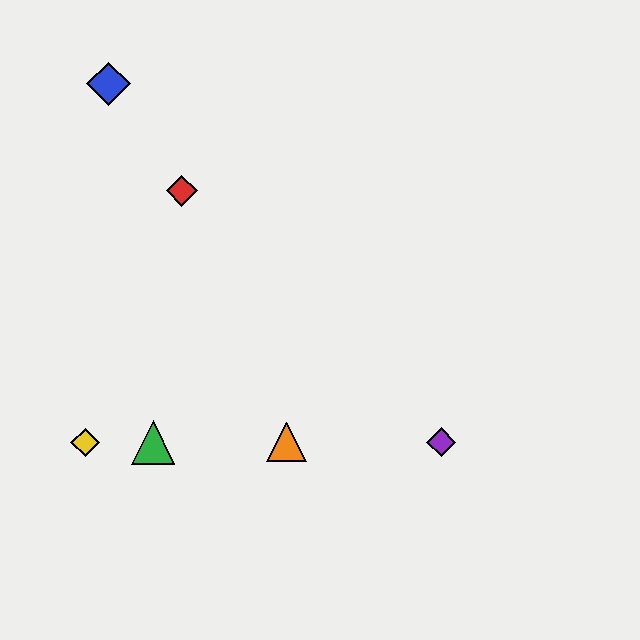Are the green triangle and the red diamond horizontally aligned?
No, the green triangle is at y≈442 and the red diamond is at y≈191.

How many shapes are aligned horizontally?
4 shapes (the green triangle, the yellow diamond, the purple diamond, the orange triangle) are aligned horizontally.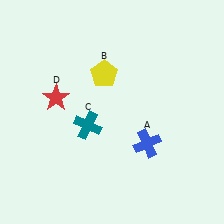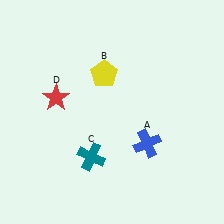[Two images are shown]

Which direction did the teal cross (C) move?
The teal cross (C) moved down.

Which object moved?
The teal cross (C) moved down.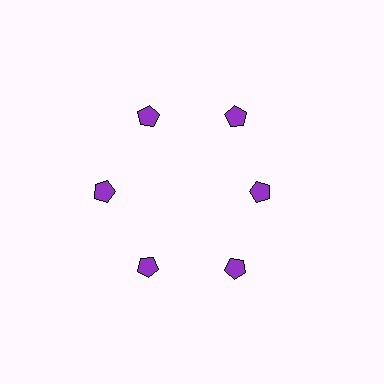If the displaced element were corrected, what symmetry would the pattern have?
It would have 6-fold rotational symmetry — the pattern would map onto itself every 60 degrees.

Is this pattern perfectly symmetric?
No. The 6 purple pentagons are arranged in a ring, but one element near the 3 o'clock position is pulled inward toward the center, breaking the 6-fold rotational symmetry.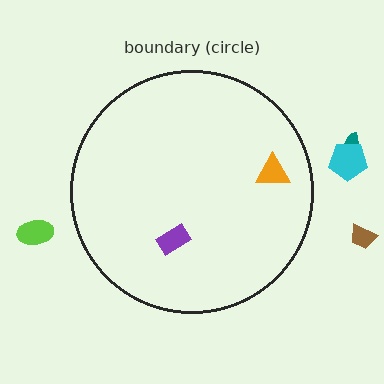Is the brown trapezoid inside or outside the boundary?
Outside.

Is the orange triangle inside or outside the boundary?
Inside.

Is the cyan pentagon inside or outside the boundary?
Outside.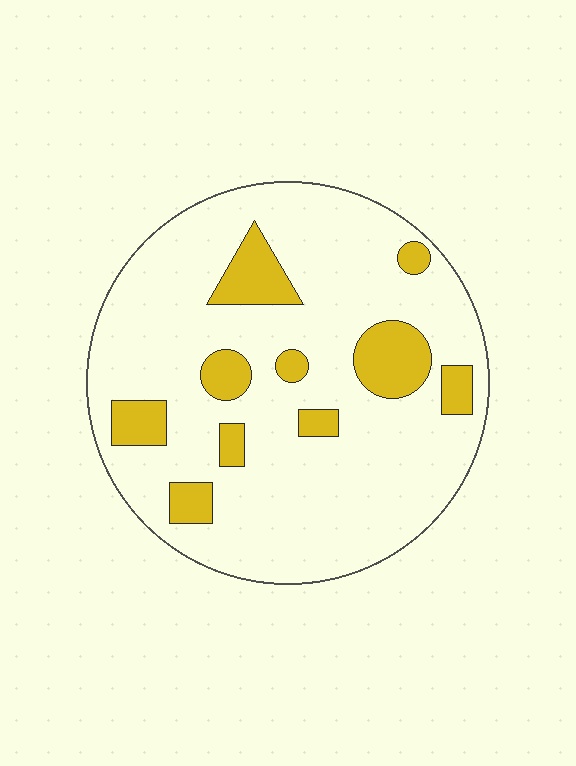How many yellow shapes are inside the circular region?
10.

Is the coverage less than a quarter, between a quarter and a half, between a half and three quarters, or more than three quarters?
Less than a quarter.